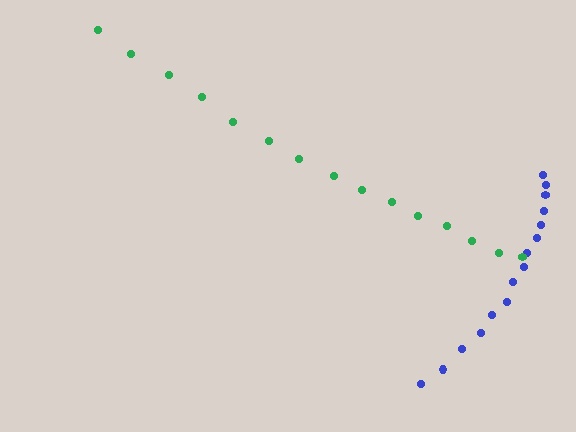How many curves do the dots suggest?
There are 2 distinct paths.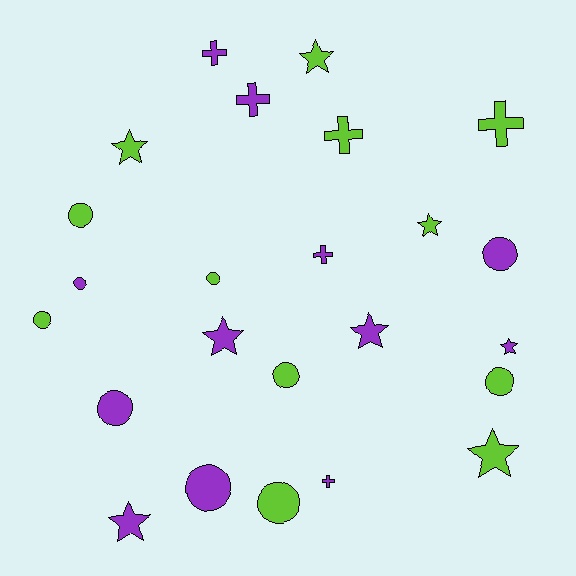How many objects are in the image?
There are 24 objects.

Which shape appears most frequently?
Circle, with 10 objects.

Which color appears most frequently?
Purple, with 12 objects.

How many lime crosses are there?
There are 2 lime crosses.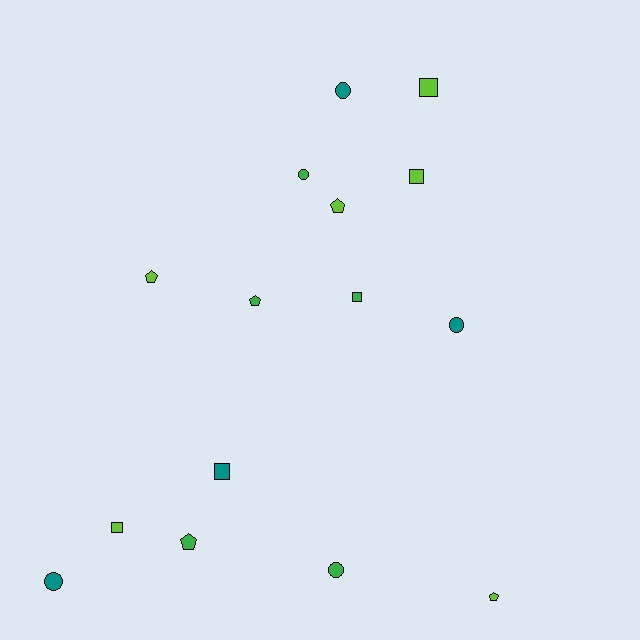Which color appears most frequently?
Lime, with 6 objects.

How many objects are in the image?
There are 15 objects.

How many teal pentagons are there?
There are no teal pentagons.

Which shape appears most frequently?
Pentagon, with 5 objects.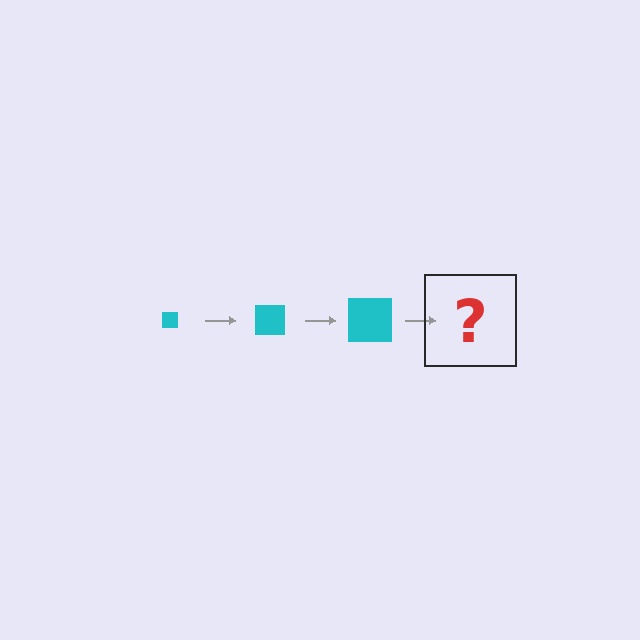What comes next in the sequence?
The next element should be a cyan square, larger than the previous one.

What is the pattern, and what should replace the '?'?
The pattern is that the square gets progressively larger each step. The '?' should be a cyan square, larger than the previous one.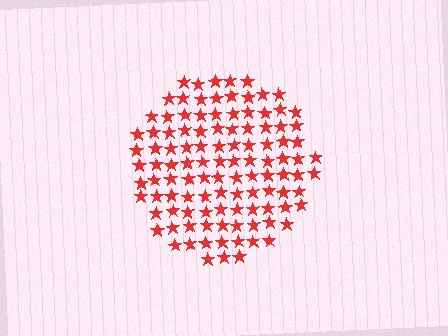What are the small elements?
The small elements are stars.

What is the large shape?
The large shape is a circle.